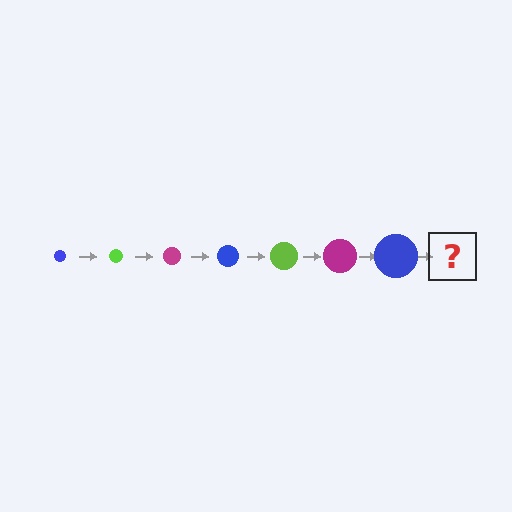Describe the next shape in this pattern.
It should be a lime circle, larger than the previous one.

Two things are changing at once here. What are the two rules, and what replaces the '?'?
The two rules are that the circle grows larger each step and the color cycles through blue, lime, and magenta. The '?' should be a lime circle, larger than the previous one.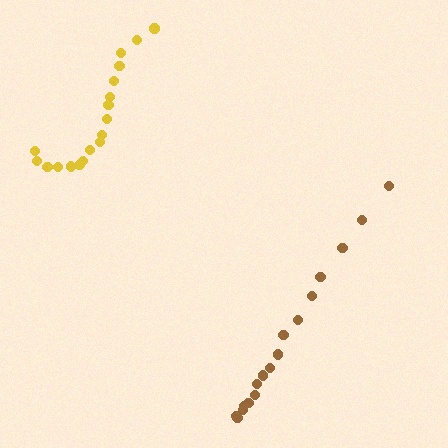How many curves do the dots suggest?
There are 2 distinct paths.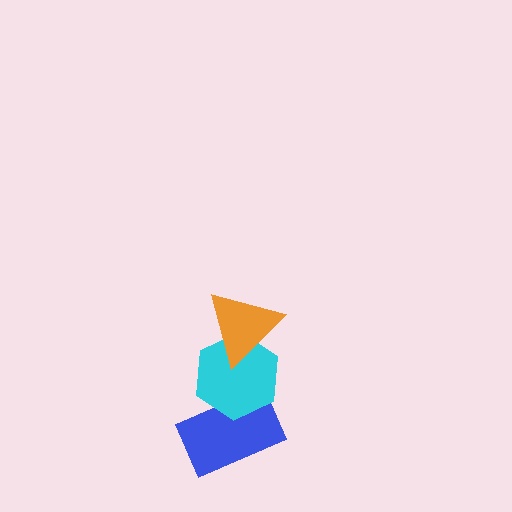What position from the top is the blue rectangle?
The blue rectangle is 3rd from the top.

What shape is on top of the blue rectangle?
The cyan hexagon is on top of the blue rectangle.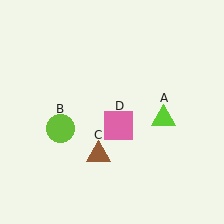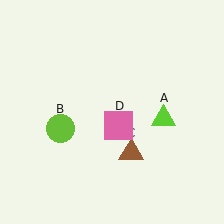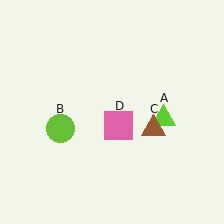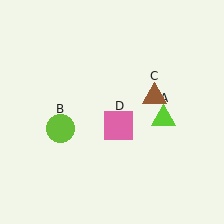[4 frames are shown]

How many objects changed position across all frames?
1 object changed position: brown triangle (object C).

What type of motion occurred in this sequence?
The brown triangle (object C) rotated counterclockwise around the center of the scene.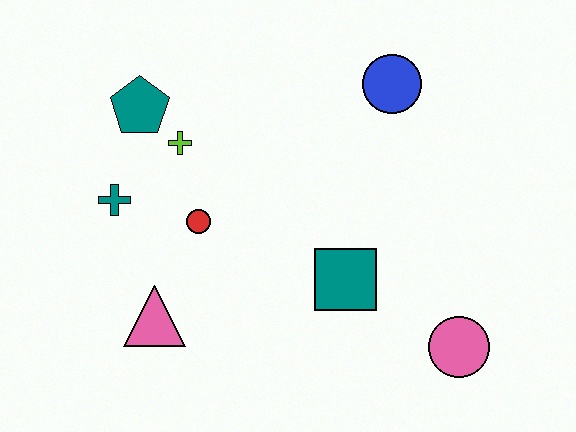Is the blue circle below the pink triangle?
No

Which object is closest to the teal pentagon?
The lime cross is closest to the teal pentagon.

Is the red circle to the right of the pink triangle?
Yes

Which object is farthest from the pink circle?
The teal pentagon is farthest from the pink circle.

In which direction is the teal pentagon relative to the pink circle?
The teal pentagon is to the left of the pink circle.